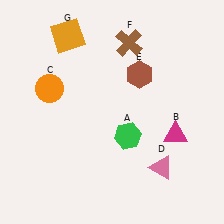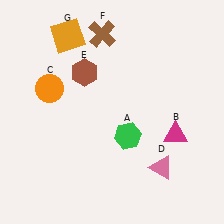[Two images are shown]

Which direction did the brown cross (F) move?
The brown cross (F) moved left.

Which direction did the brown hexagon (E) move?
The brown hexagon (E) moved left.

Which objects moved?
The objects that moved are: the brown hexagon (E), the brown cross (F).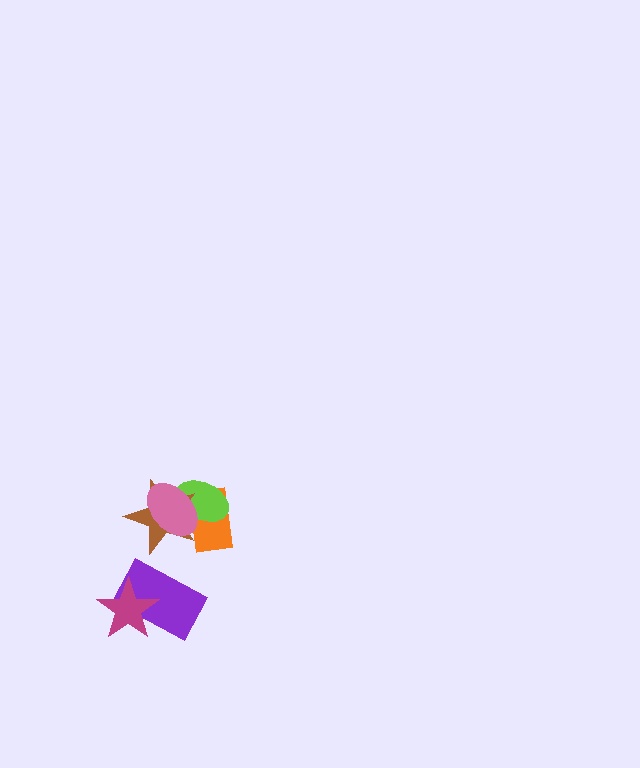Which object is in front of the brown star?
The pink ellipse is in front of the brown star.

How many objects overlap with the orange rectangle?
3 objects overlap with the orange rectangle.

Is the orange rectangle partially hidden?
Yes, it is partially covered by another shape.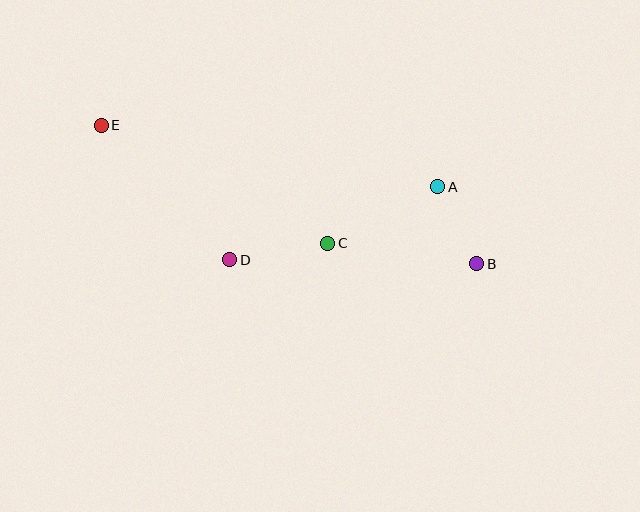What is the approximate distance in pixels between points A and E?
The distance between A and E is approximately 342 pixels.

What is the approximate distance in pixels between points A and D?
The distance between A and D is approximately 220 pixels.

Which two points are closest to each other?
Points A and B are closest to each other.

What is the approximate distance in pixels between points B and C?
The distance between B and C is approximately 150 pixels.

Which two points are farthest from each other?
Points B and E are farthest from each other.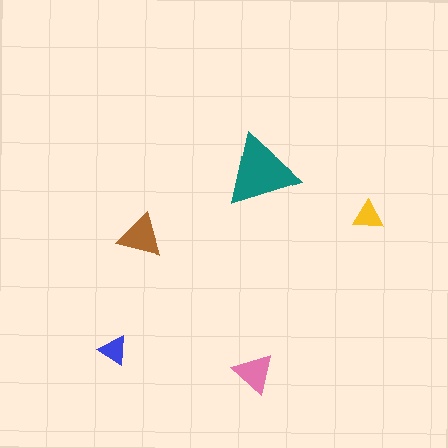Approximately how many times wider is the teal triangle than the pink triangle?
About 2 times wider.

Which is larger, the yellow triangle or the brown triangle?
The brown one.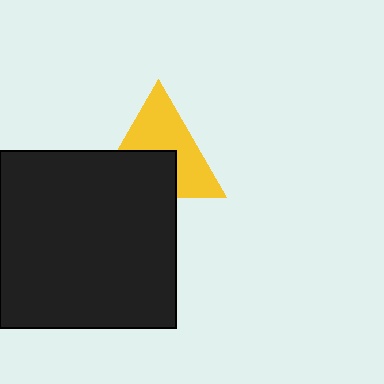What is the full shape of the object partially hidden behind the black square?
The partially hidden object is a yellow triangle.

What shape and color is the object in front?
The object in front is a black square.